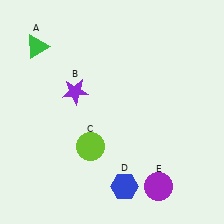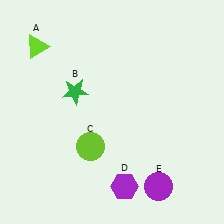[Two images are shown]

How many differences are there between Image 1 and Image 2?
There are 3 differences between the two images.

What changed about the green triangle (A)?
In Image 1, A is green. In Image 2, it changed to lime.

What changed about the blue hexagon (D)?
In Image 1, D is blue. In Image 2, it changed to purple.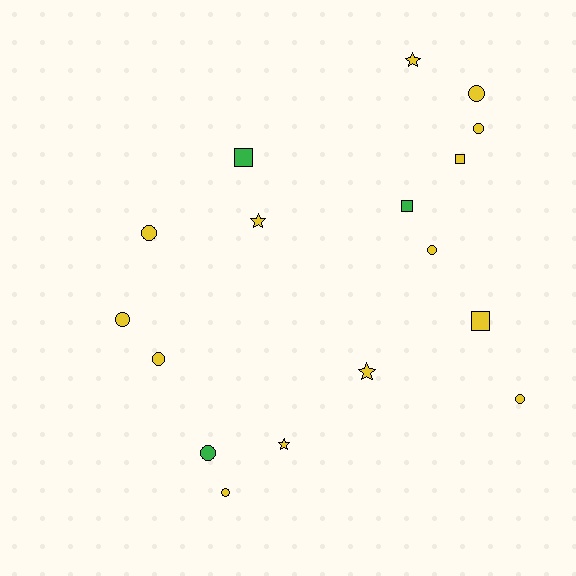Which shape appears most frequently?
Circle, with 9 objects.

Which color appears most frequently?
Yellow, with 14 objects.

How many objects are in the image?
There are 17 objects.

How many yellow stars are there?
There are 4 yellow stars.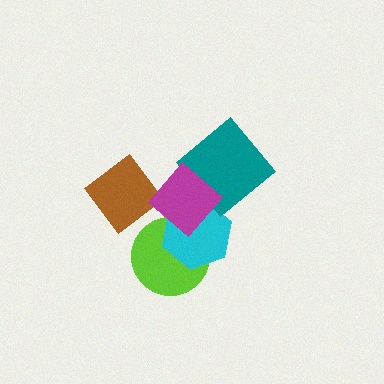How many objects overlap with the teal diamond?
2 objects overlap with the teal diamond.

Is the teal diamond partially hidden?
Yes, it is partially covered by another shape.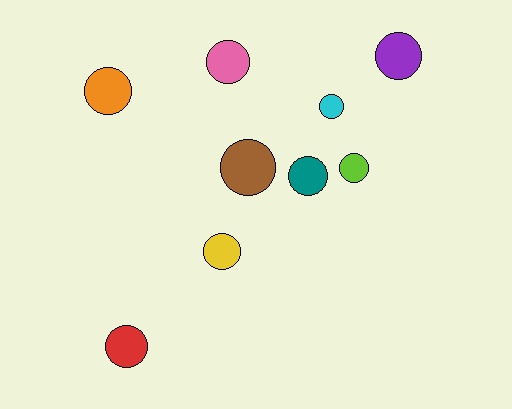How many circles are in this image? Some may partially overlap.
There are 9 circles.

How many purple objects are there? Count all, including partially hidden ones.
There is 1 purple object.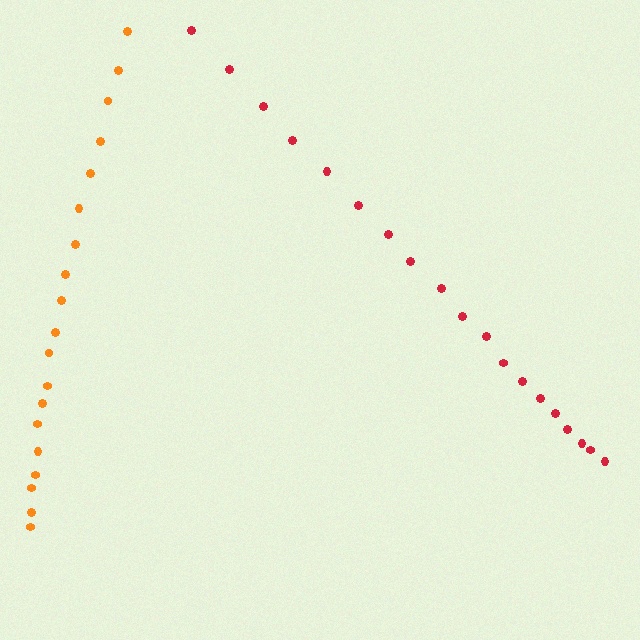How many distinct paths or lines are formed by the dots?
There are 2 distinct paths.